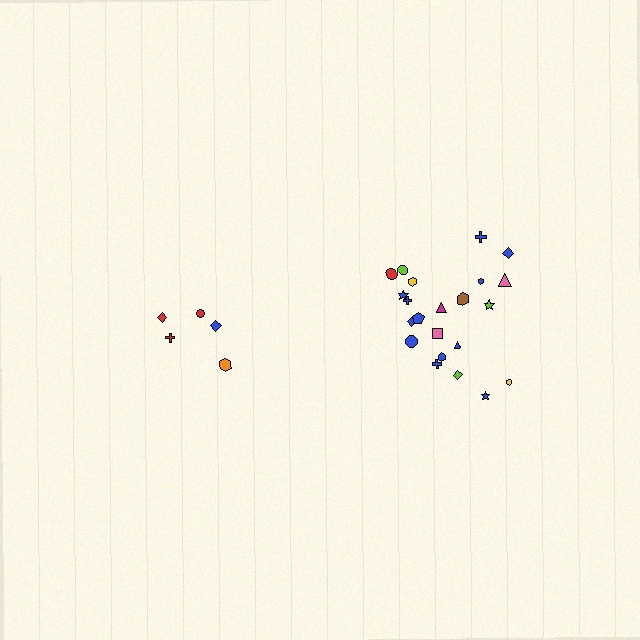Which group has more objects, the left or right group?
The right group.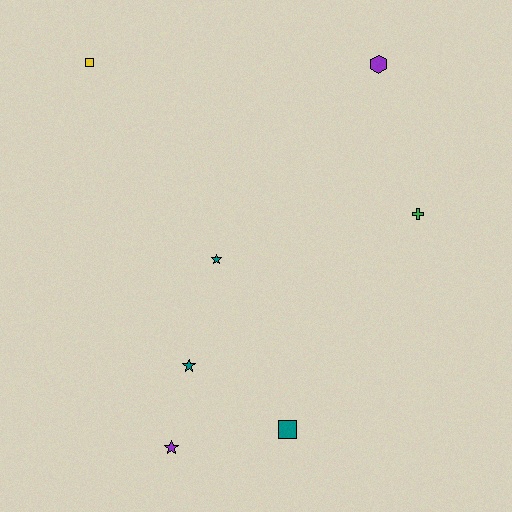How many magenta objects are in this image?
There are no magenta objects.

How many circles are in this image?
There are no circles.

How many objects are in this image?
There are 7 objects.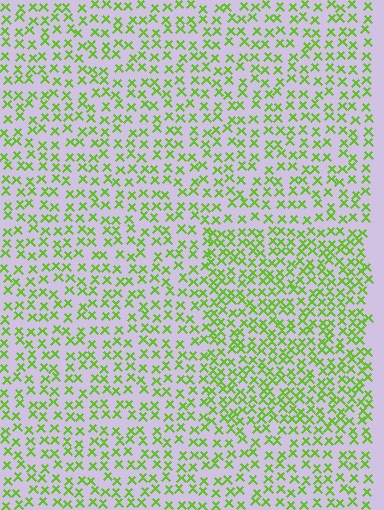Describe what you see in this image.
The image contains small lime elements arranged at two different densities. A rectangle-shaped region is visible where the elements are more densely packed than the surrounding area.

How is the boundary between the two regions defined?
The boundary is defined by a change in element density (approximately 1.6x ratio). All elements are the same color, size, and shape.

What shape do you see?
I see a rectangle.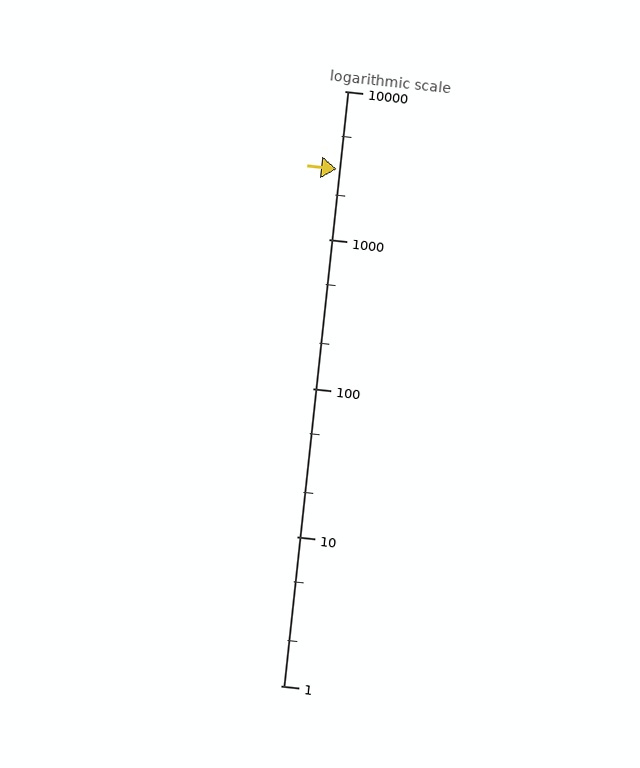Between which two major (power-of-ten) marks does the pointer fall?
The pointer is between 1000 and 10000.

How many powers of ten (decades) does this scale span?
The scale spans 4 decades, from 1 to 10000.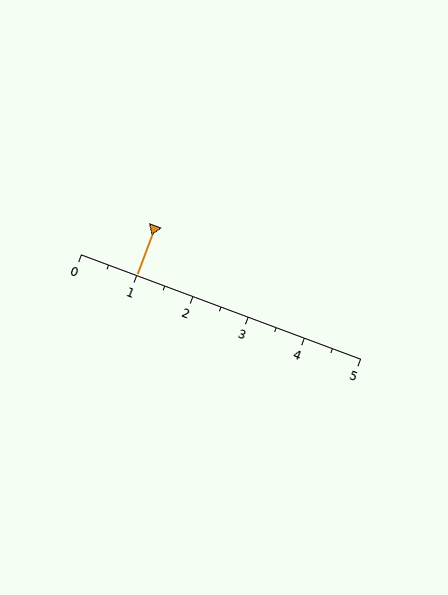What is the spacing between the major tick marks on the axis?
The major ticks are spaced 1 apart.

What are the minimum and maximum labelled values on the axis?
The axis runs from 0 to 5.